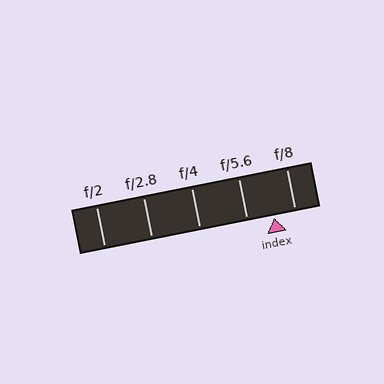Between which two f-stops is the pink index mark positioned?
The index mark is between f/5.6 and f/8.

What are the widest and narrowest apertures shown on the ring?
The widest aperture shown is f/2 and the narrowest is f/8.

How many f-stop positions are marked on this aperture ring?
There are 5 f-stop positions marked.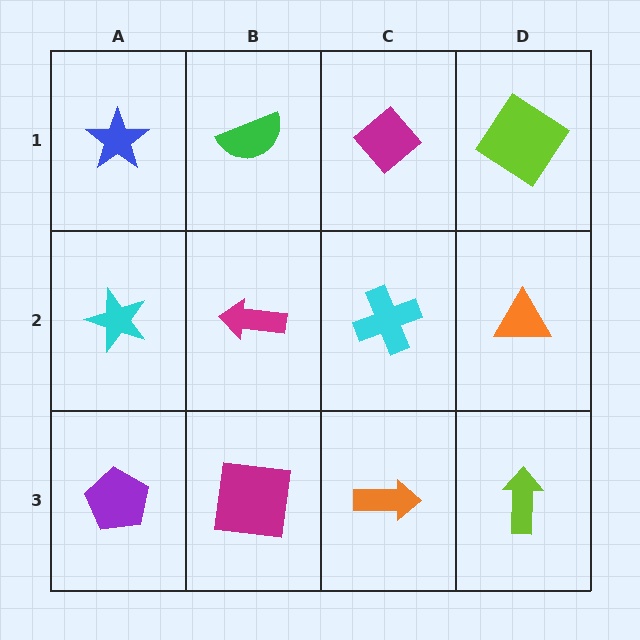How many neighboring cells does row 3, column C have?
3.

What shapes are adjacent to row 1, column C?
A cyan cross (row 2, column C), a green semicircle (row 1, column B), a lime diamond (row 1, column D).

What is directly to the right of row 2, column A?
A magenta arrow.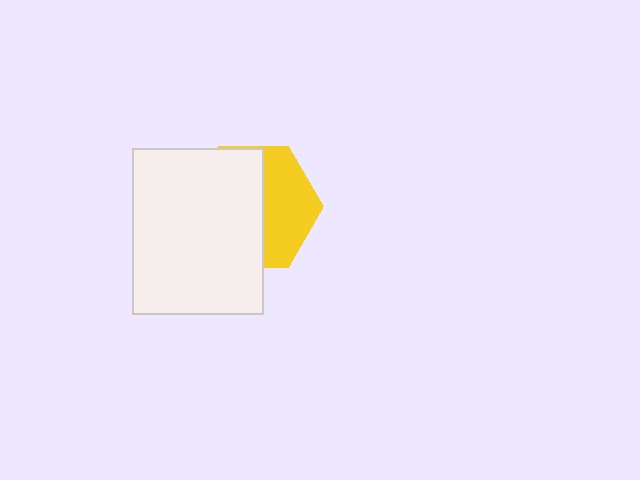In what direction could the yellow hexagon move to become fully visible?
The yellow hexagon could move right. That would shift it out from behind the white rectangle entirely.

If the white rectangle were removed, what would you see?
You would see the complete yellow hexagon.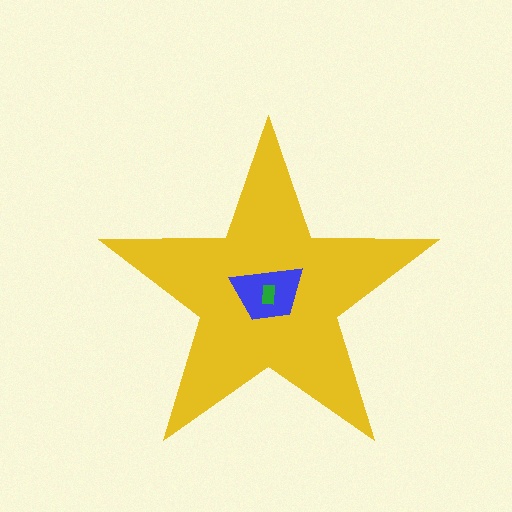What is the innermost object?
The green rectangle.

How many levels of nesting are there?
3.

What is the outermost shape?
The yellow star.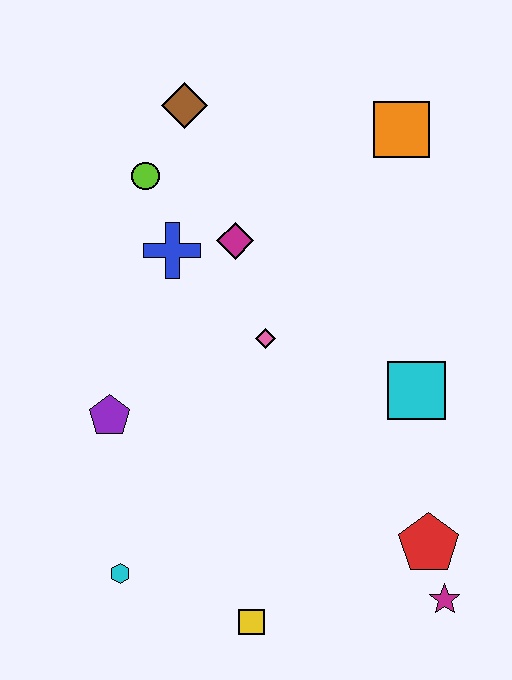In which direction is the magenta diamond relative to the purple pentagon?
The magenta diamond is above the purple pentagon.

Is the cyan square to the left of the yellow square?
No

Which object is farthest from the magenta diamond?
The magenta star is farthest from the magenta diamond.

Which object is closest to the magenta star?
The red pentagon is closest to the magenta star.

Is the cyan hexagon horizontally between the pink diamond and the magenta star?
No